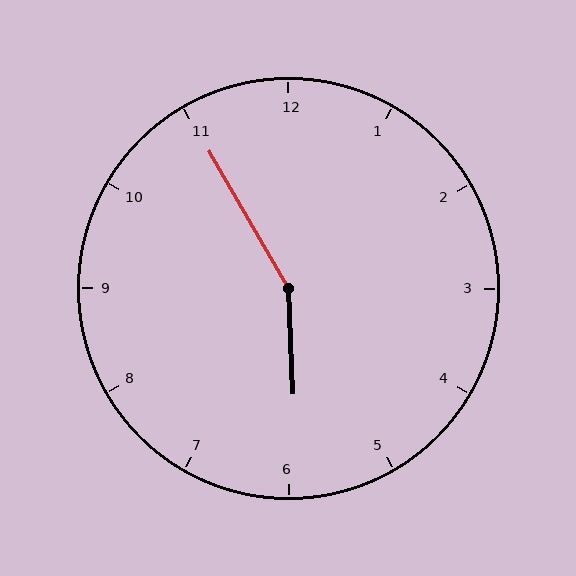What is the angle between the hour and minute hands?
Approximately 152 degrees.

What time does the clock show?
5:55.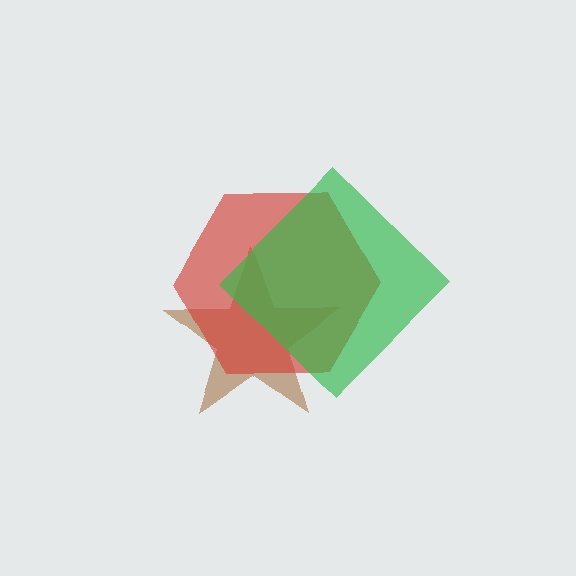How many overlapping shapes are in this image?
There are 3 overlapping shapes in the image.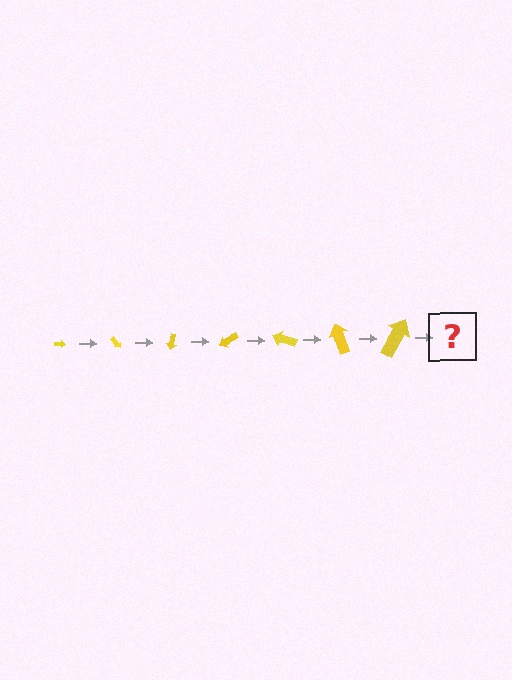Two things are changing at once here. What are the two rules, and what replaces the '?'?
The two rules are that the arrow grows larger each step and it rotates 50 degrees each step. The '?' should be an arrow, larger than the previous one and rotated 350 degrees from the start.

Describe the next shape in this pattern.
It should be an arrow, larger than the previous one and rotated 350 degrees from the start.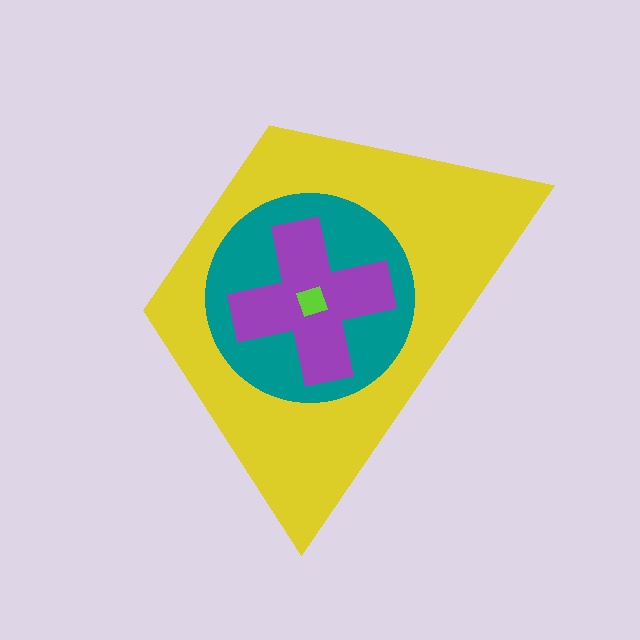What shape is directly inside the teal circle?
The purple cross.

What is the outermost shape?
The yellow trapezoid.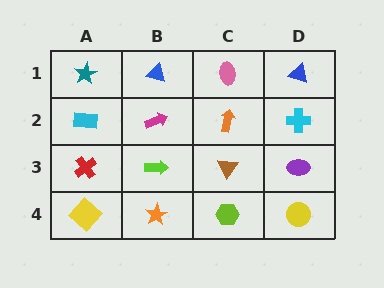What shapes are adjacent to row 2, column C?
A pink ellipse (row 1, column C), a brown triangle (row 3, column C), a magenta arrow (row 2, column B), a cyan cross (row 2, column D).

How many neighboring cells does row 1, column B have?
3.